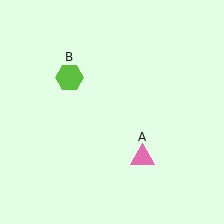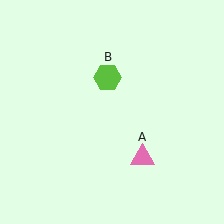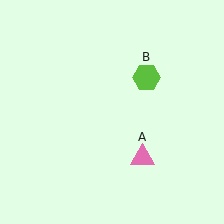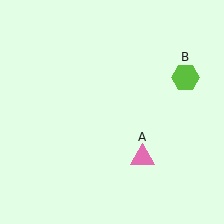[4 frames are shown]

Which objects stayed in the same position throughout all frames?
Pink triangle (object A) remained stationary.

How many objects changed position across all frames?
1 object changed position: lime hexagon (object B).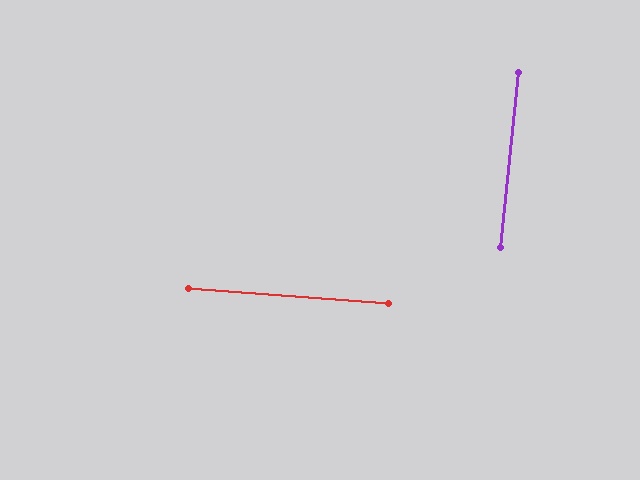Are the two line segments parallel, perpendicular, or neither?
Perpendicular — they meet at approximately 88°.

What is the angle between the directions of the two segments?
Approximately 88 degrees.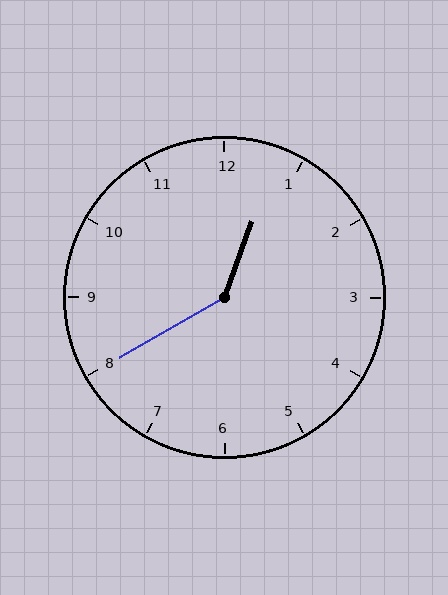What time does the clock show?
12:40.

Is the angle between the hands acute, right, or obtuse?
It is obtuse.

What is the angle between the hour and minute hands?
Approximately 140 degrees.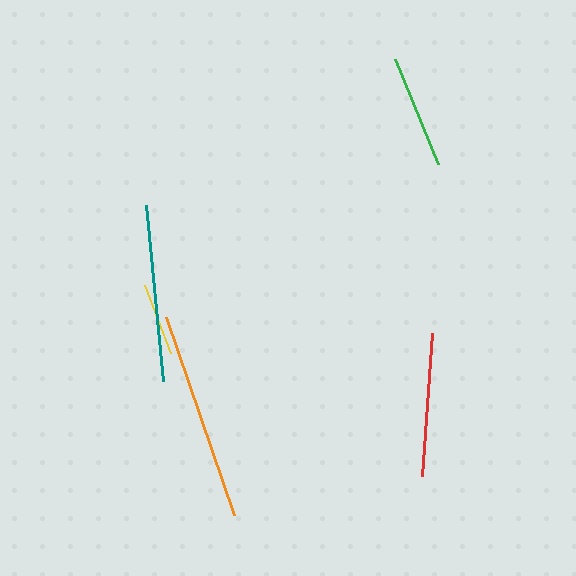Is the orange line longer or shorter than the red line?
The orange line is longer than the red line.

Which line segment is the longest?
The orange line is the longest at approximately 210 pixels.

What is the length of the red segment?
The red segment is approximately 143 pixels long.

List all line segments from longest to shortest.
From longest to shortest: orange, teal, red, green, yellow.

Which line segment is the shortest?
The yellow line is the shortest at approximately 72 pixels.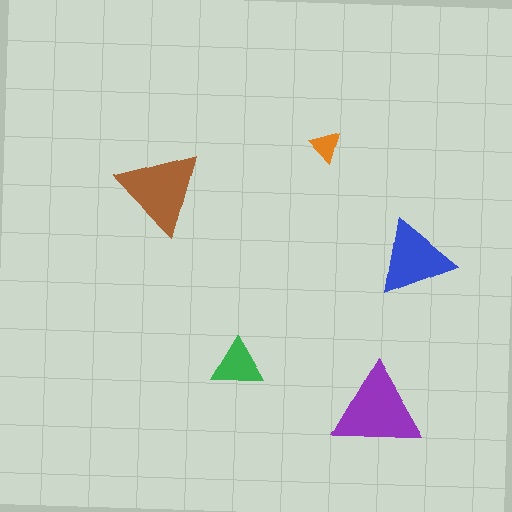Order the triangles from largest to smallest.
the purple one, the brown one, the blue one, the green one, the orange one.